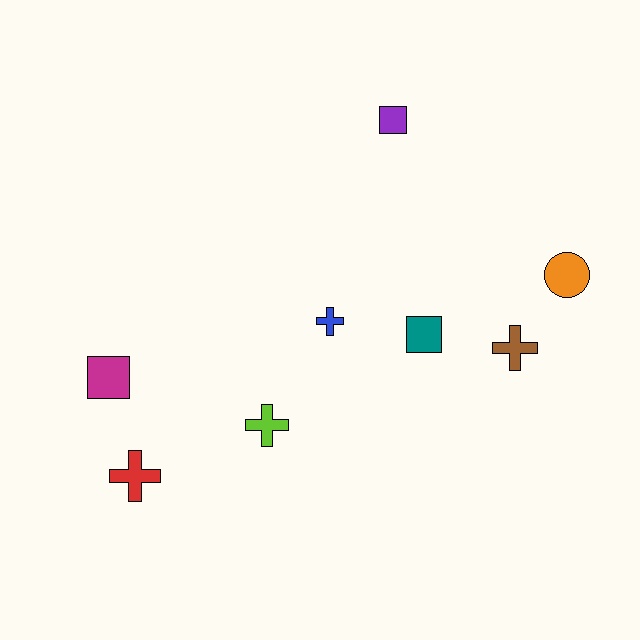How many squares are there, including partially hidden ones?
There are 3 squares.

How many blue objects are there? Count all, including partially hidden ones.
There is 1 blue object.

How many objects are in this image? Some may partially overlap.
There are 8 objects.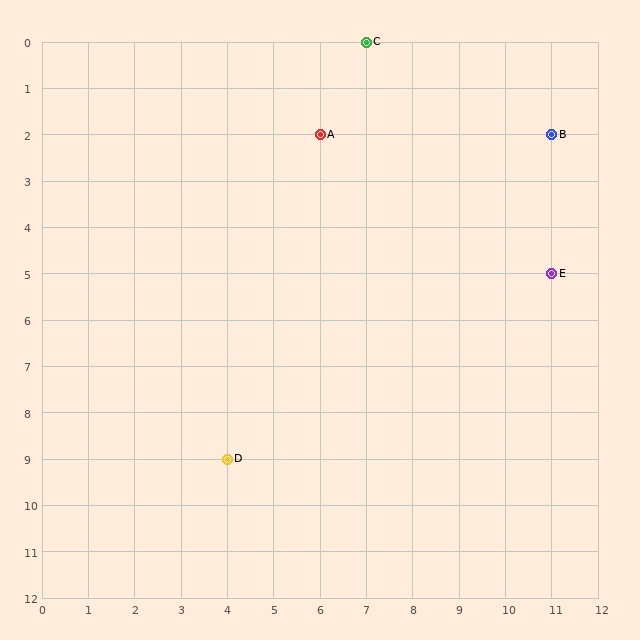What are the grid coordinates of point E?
Point E is at grid coordinates (11, 5).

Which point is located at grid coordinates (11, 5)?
Point E is at (11, 5).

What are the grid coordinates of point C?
Point C is at grid coordinates (7, 0).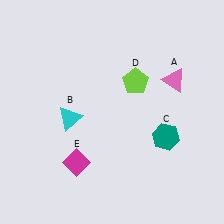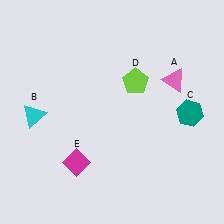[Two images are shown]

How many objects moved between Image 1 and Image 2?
2 objects moved between the two images.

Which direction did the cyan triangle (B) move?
The cyan triangle (B) moved left.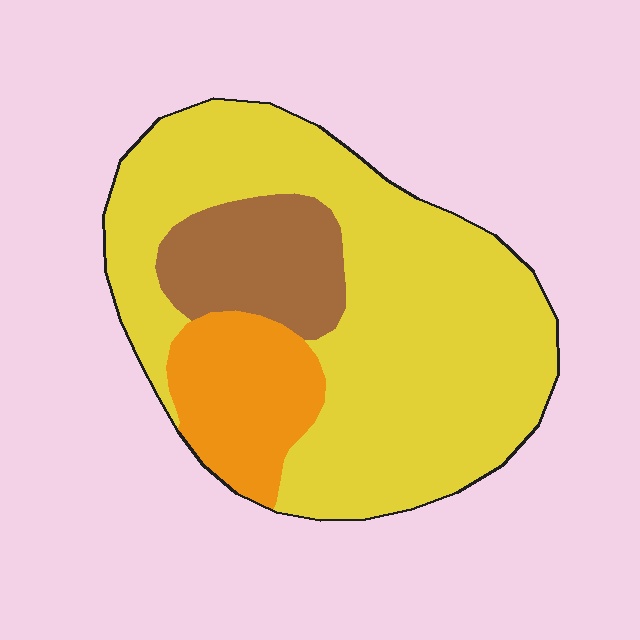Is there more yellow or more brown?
Yellow.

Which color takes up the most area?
Yellow, at roughly 70%.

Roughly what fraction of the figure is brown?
Brown covers roughly 15% of the figure.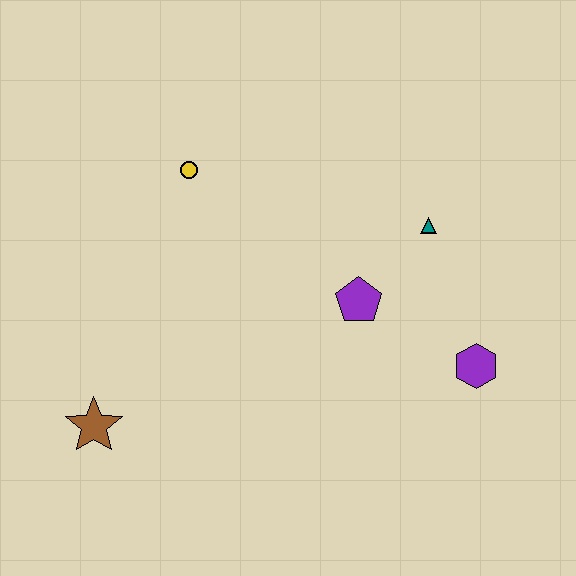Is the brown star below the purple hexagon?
Yes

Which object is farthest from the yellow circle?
The purple hexagon is farthest from the yellow circle.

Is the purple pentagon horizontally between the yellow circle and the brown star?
No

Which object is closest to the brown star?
The yellow circle is closest to the brown star.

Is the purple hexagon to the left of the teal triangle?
No